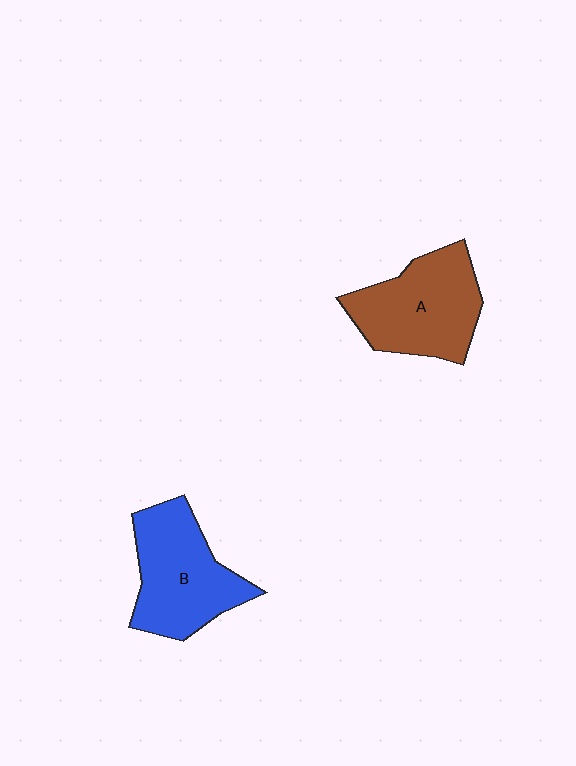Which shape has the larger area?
Shape A (brown).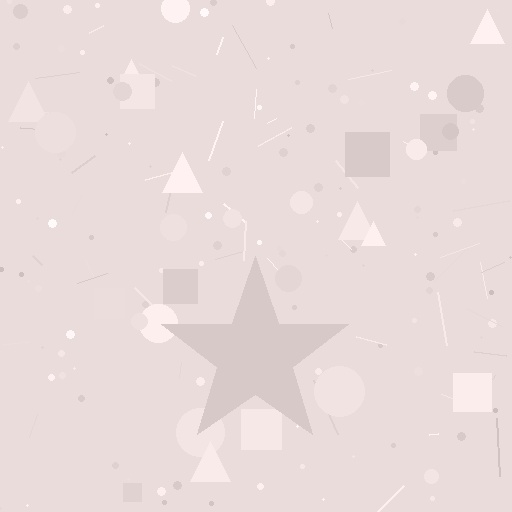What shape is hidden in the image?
A star is hidden in the image.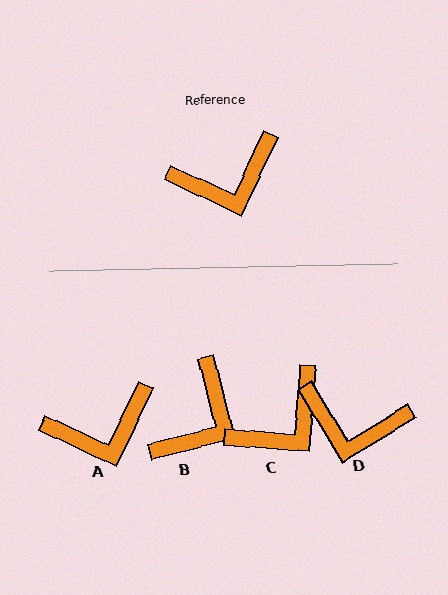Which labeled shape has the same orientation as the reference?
A.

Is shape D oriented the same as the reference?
No, it is off by about 33 degrees.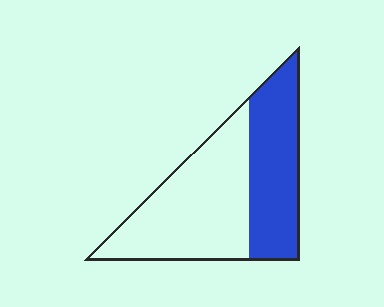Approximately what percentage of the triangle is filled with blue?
Approximately 40%.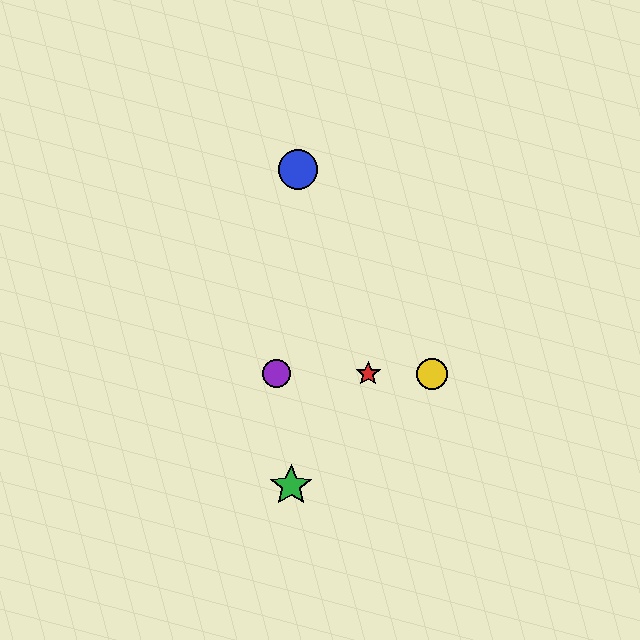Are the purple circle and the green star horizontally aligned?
No, the purple circle is at y≈374 and the green star is at y≈486.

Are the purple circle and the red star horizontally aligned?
Yes, both are at y≈374.